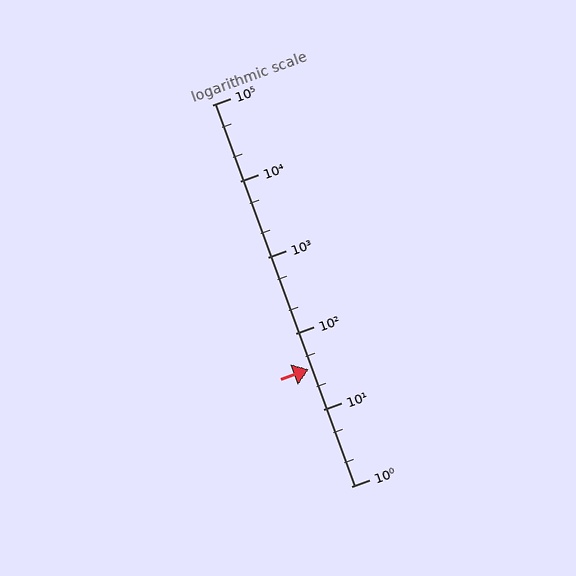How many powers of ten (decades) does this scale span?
The scale spans 5 decades, from 1 to 100000.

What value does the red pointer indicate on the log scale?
The pointer indicates approximately 34.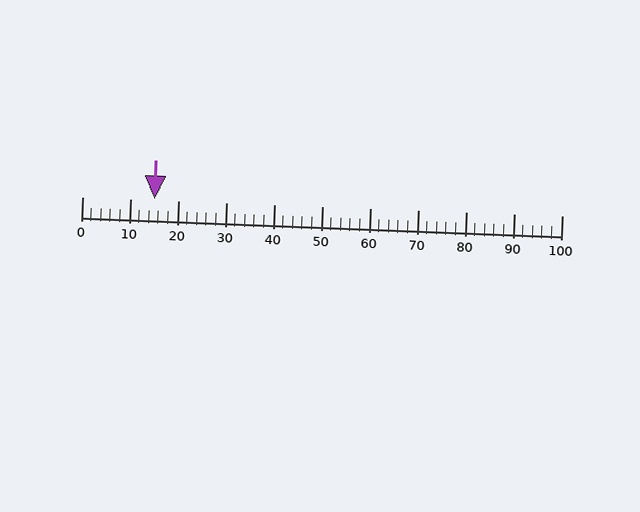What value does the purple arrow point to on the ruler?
The purple arrow points to approximately 15.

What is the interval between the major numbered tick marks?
The major tick marks are spaced 10 units apart.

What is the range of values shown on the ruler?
The ruler shows values from 0 to 100.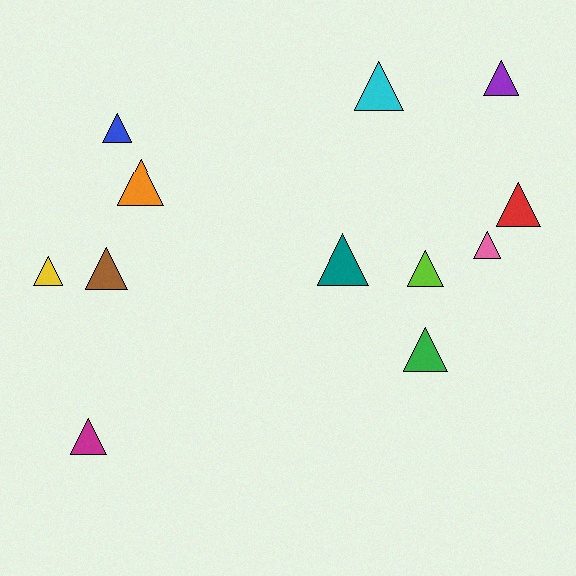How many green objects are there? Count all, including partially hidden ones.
There is 1 green object.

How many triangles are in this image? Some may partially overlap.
There are 12 triangles.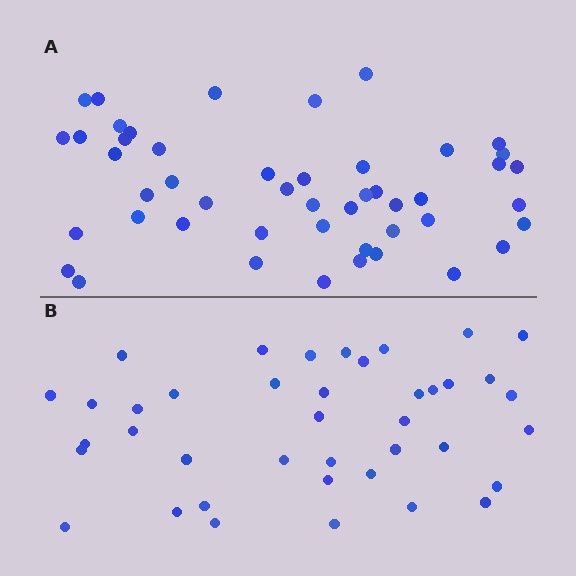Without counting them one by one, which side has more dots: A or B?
Region A (the top region) has more dots.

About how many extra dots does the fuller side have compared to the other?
Region A has roughly 8 or so more dots than region B.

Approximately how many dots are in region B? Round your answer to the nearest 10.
About 40 dots.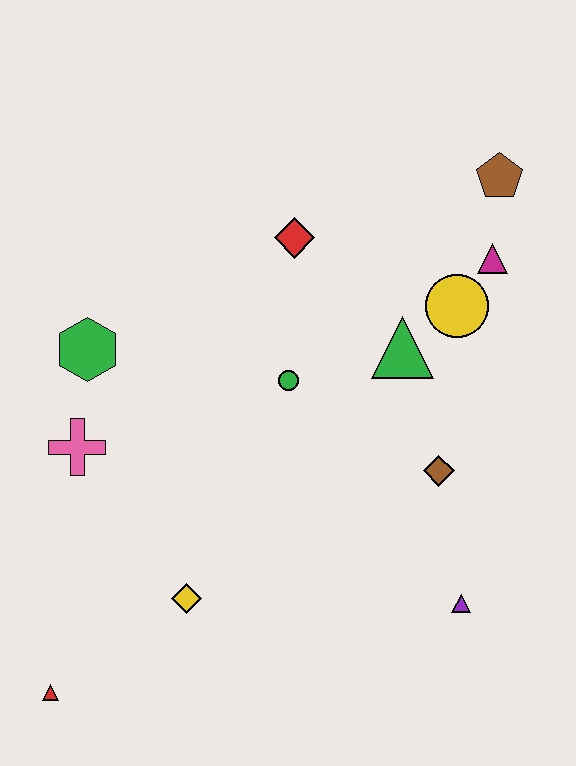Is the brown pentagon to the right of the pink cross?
Yes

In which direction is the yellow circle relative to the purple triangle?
The yellow circle is above the purple triangle.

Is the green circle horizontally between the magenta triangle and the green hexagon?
Yes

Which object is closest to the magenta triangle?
The yellow circle is closest to the magenta triangle.